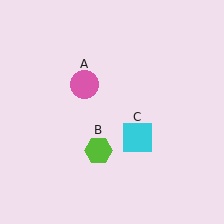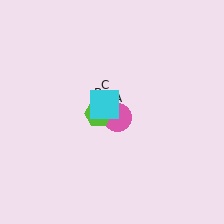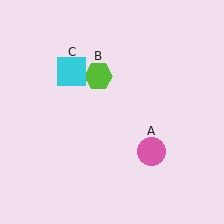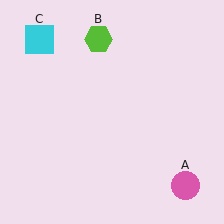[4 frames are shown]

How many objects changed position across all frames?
3 objects changed position: pink circle (object A), lime hexagon (object B), cyan square (object C).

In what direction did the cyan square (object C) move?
The cyan square (object C) moved up and to the left.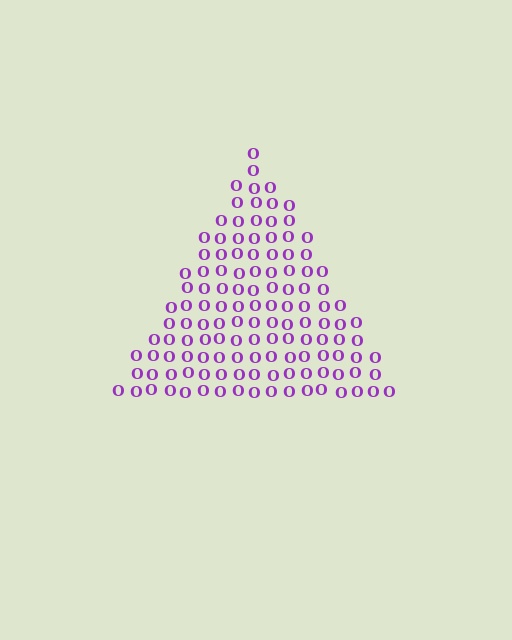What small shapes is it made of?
It is made of small letter O's.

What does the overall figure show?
The overall figure shows a triangle.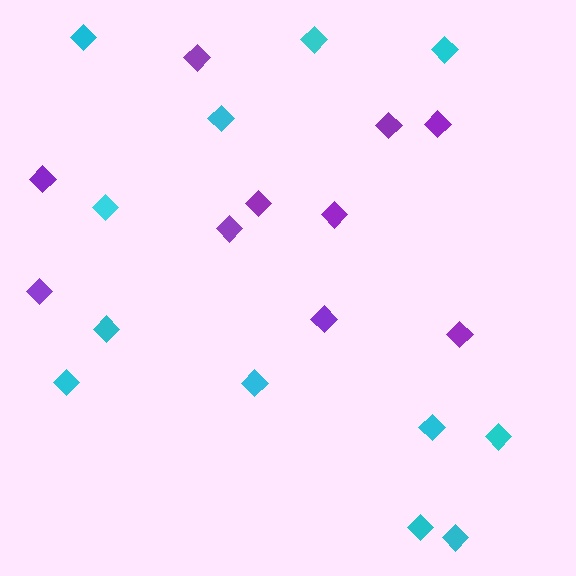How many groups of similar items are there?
There are 2 groups: one group of cyan diamonds (12) and one group of purple diamonds (10).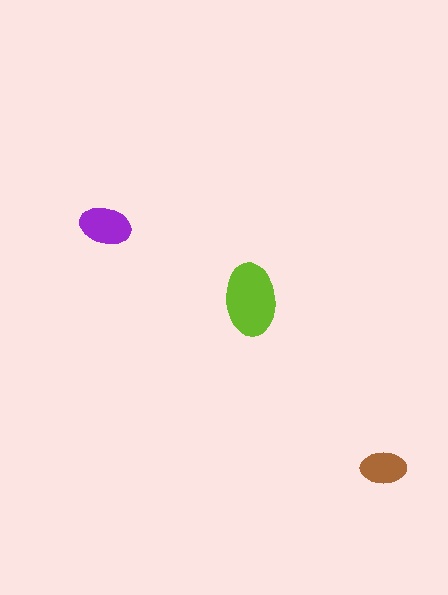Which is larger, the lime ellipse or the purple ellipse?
The lime one.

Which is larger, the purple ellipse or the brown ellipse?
The purple one.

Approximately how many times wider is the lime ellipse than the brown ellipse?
About 1.5 times wider.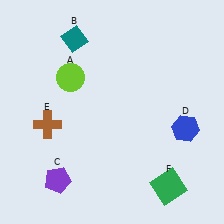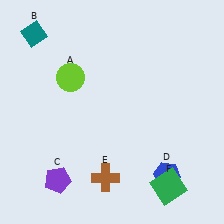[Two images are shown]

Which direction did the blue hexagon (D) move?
The blue hexagon (D) moved down.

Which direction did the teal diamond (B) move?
The teal diamond (B) moved left.